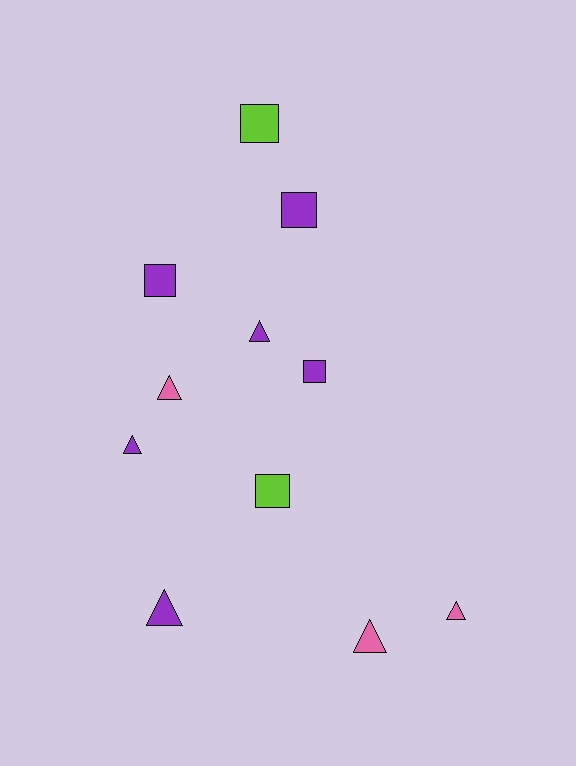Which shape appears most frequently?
Triangle, with 6 objects.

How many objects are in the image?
There are 11 objects.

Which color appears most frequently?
Purple, with 6 objects.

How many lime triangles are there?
There are no lime triangles.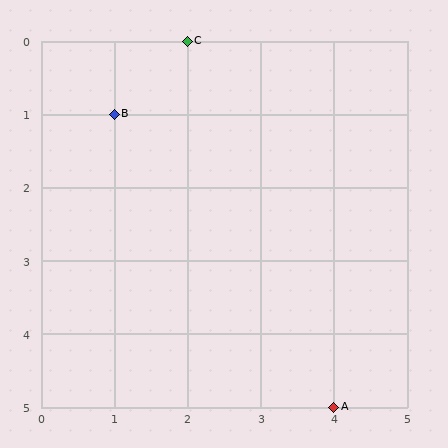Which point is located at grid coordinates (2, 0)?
Point C is at (2, 0).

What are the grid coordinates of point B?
Point B is at grid coordinates (1, 1).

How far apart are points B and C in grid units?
Points B and C are 1 column and 1 row apart (about 1.4 grid units diagonally).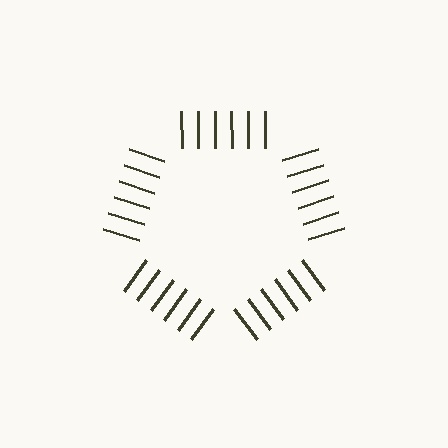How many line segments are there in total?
30 — 6 along each of the 5 edges.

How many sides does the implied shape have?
5 sides — the line-ends trace a pentagon.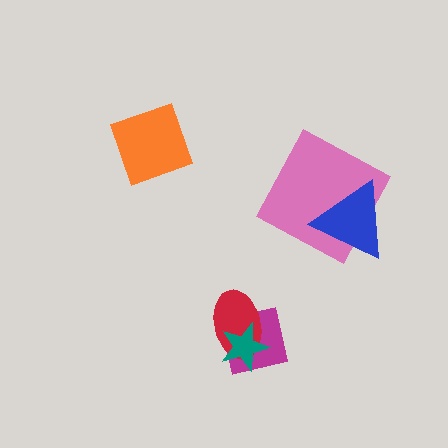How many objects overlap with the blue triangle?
1 object overlaps with the blue triangle.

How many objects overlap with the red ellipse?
2 objects overlap with the red ellipse.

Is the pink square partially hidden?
Yes, it is partially covered by another shape.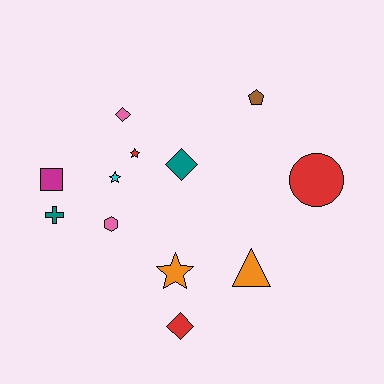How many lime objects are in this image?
There are no lime objects.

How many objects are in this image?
There are 12 objects.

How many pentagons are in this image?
There is 1 pentagon.